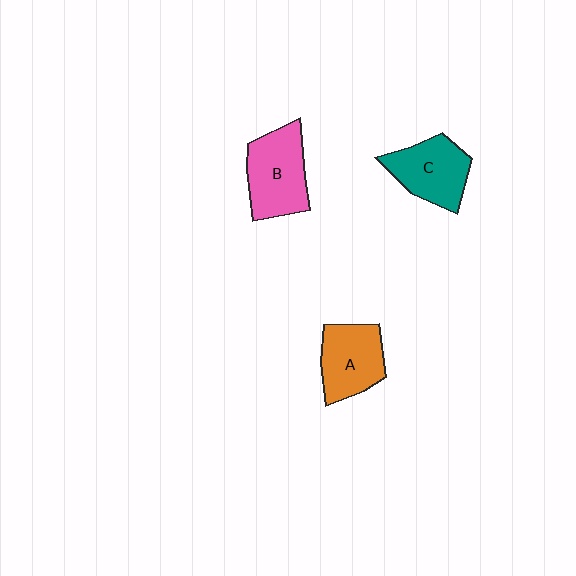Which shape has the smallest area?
Shape A (orange).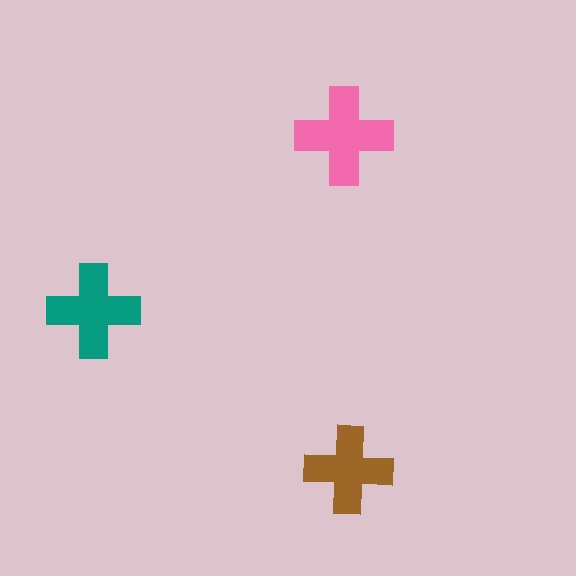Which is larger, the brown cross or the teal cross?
The teal one.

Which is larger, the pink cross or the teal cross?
The pink one.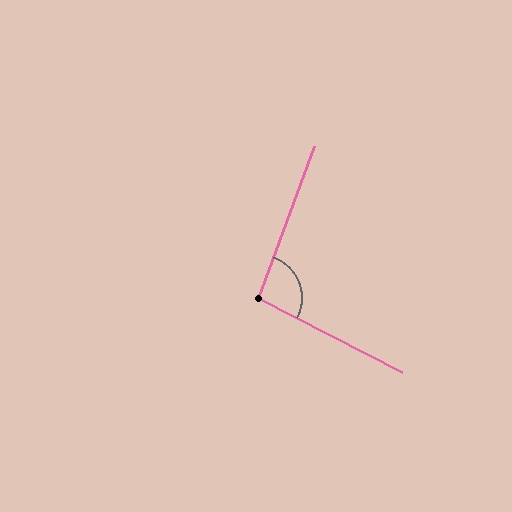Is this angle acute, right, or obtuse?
It is obtuse.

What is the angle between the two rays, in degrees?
Approximately 97 degrees.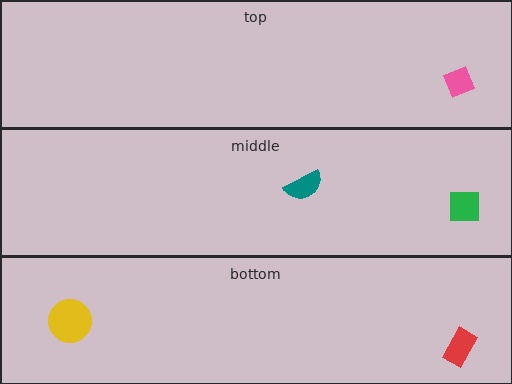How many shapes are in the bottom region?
2.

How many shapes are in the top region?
1.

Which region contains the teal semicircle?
The middle region.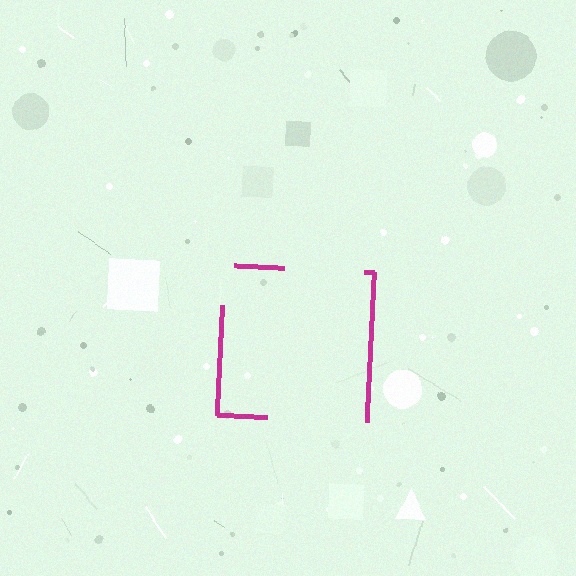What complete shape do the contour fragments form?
The contour fragments form a square.